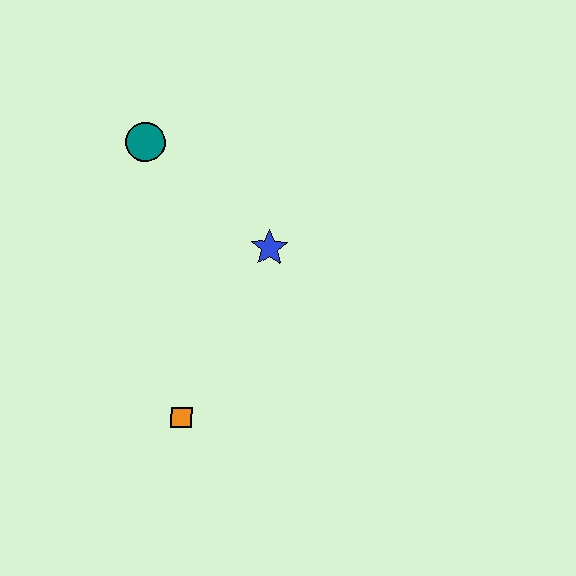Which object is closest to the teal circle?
The blue star is closest to the teal circle.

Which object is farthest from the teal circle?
The orange square is farthest from the teal circle.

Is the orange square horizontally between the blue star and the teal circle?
Yes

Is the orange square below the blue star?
Yes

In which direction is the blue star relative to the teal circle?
The blue star is to the right of the teal circle.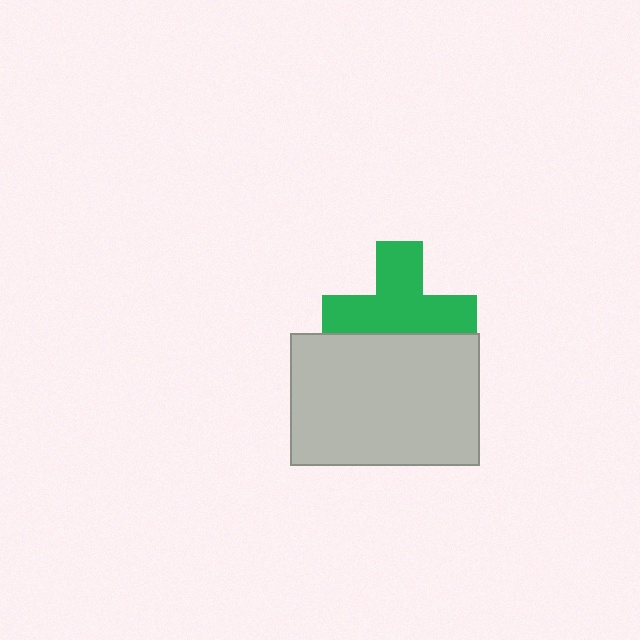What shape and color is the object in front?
The object in front is a light gray rectangle.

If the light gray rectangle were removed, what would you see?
You would see the complete green cross.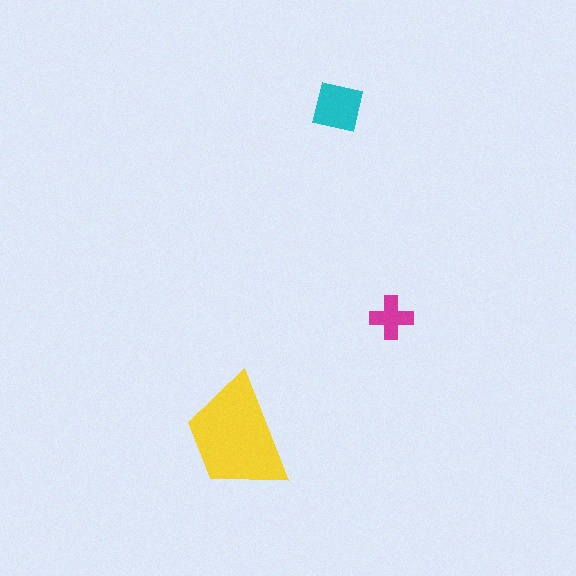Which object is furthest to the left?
The yellow trapezoid is leftmost.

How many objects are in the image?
There are 3 objects in the image.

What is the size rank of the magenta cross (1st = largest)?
3rd.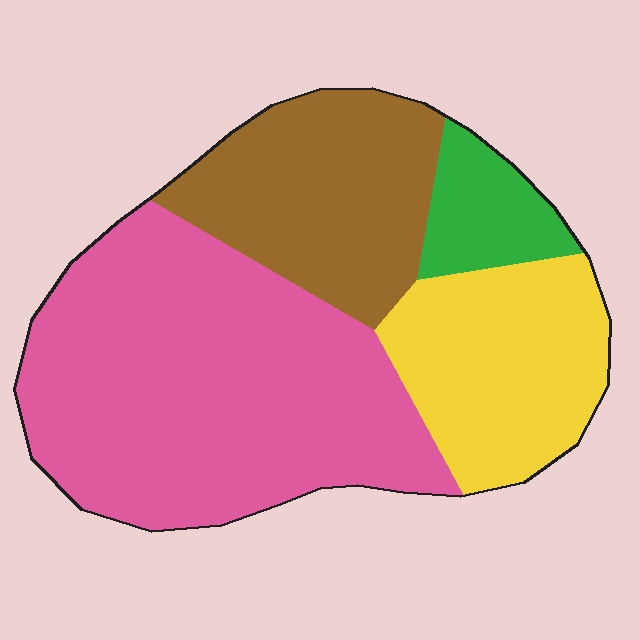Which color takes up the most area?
Pink, at roughly 50%.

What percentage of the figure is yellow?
Yellow covers about 20% of the figure.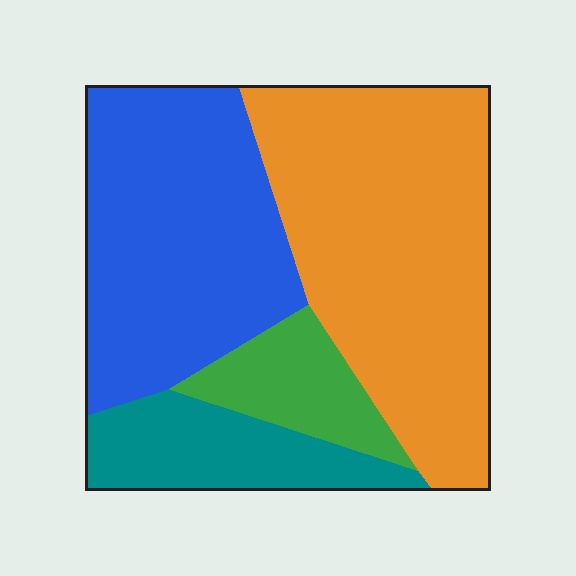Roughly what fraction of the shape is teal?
Teal takes up about one eighth (1/8) of the shape.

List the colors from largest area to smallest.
From largest to smallest: orange, blue, teal, green.